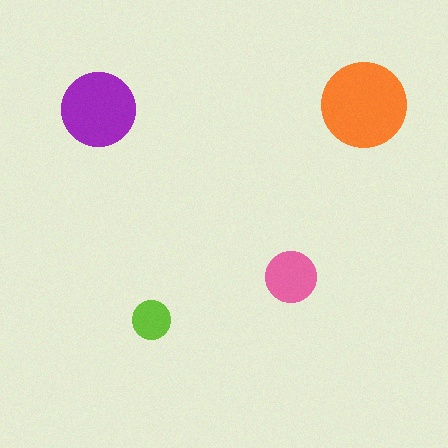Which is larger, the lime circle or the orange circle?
The orange one.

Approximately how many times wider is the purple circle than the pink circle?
About 1.5 times wider.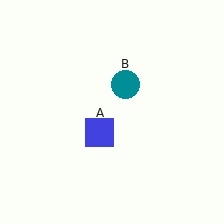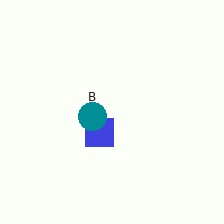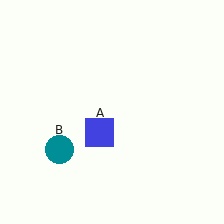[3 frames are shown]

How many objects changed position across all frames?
1 object changed position: teal circle (object B).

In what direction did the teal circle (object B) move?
The teal circle (object B) moved down and to the left.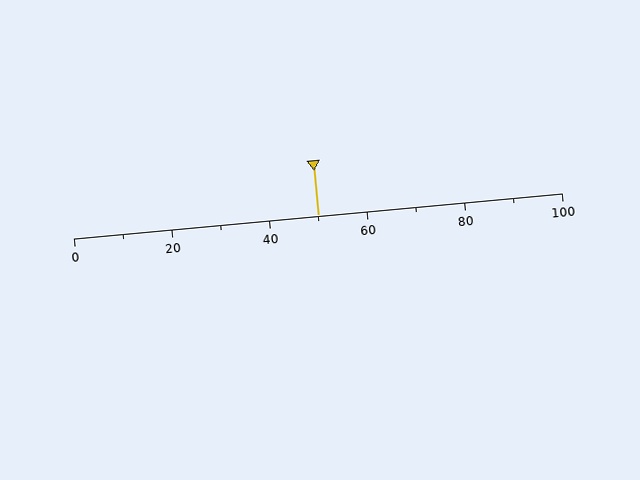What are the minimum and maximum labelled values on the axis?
The axis runs from 0 to 100.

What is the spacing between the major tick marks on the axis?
The major ticks are spaced 20 apart.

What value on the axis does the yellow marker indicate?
The marker indicates approximately 50.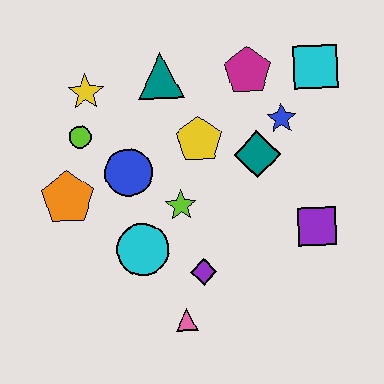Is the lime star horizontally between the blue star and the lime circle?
Yes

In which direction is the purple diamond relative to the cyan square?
The purple diamond is below the cyan square.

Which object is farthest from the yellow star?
The purple square is farthest from the yellow star.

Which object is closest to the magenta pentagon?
The blue star is closest to the magenta pentagon.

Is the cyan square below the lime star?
No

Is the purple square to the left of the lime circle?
No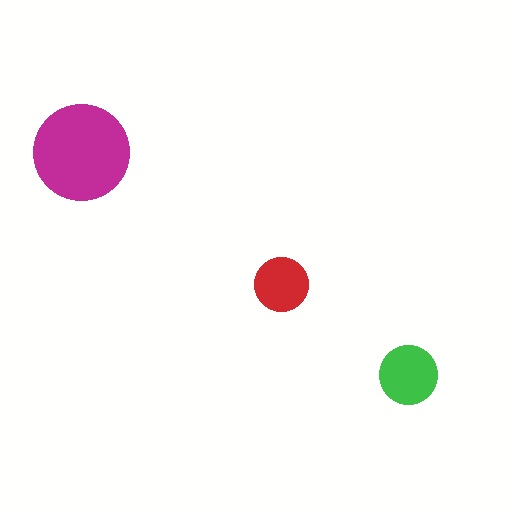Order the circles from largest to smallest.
the magenta one, the green one, the red one.